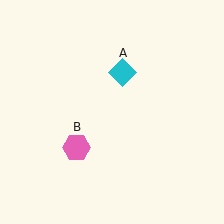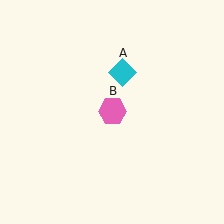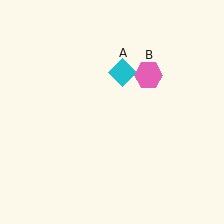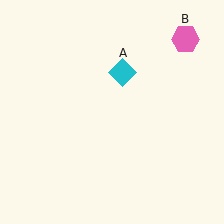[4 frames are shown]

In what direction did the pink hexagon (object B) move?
The pink hexagon (object B) moved up and to the right.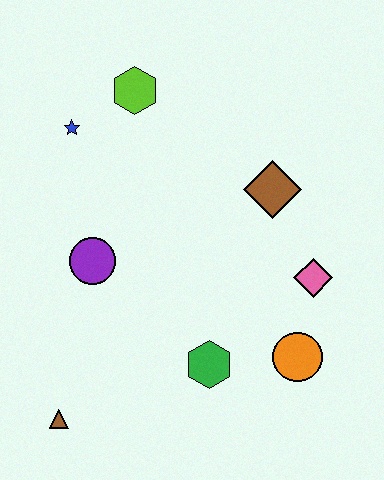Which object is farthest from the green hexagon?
The lime hexagon is farthest from the green hexagon.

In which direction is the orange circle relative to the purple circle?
The orange circle is to the right of the purple circle.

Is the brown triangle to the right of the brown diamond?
No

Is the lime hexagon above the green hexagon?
Yes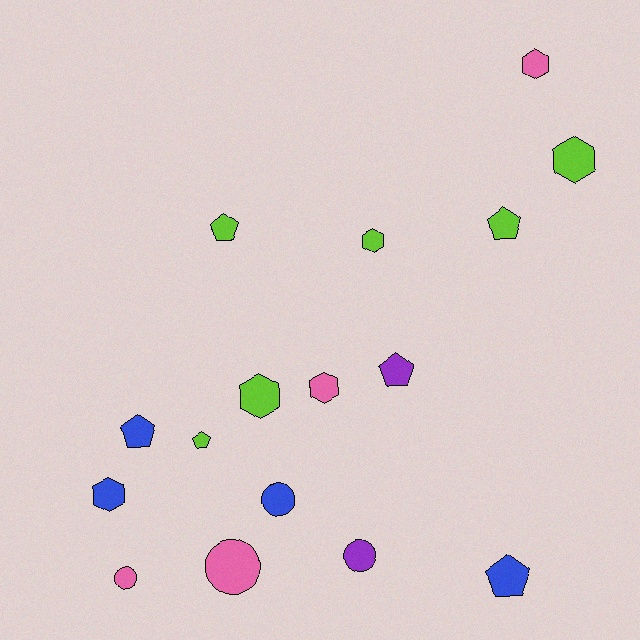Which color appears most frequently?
Lime, with 6 objects.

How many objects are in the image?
There are 16 objects.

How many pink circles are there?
There are 2 pink circles.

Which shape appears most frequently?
Pentagon, with 6 objects.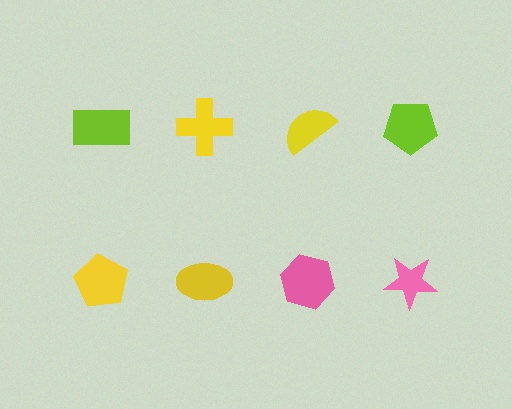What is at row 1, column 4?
A lime pentagon.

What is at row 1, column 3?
A yellow semicircle.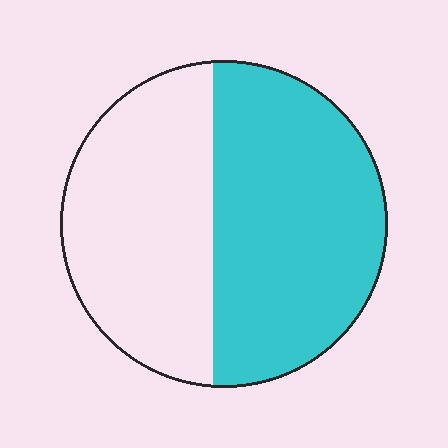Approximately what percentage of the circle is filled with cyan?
Approximately 55%.